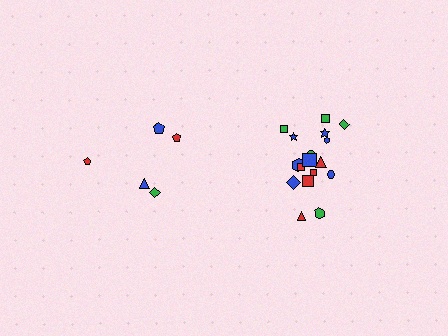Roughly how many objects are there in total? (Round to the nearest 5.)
Roughly 25 objects in total.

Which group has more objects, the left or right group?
The right group.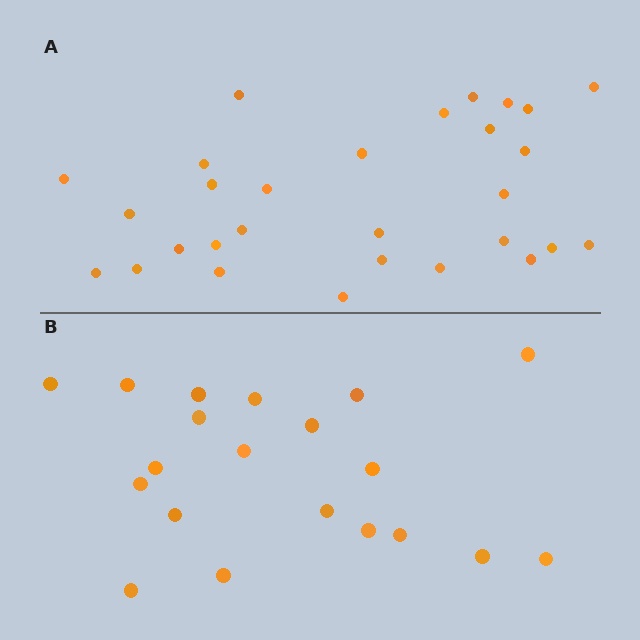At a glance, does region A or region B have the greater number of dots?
Region A (the top region) has more dots.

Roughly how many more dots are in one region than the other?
Region A has roughly 8 or so more dots than region B.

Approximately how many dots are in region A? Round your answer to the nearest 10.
About 30 dots. (The exact count is 29, which rounds to 30.)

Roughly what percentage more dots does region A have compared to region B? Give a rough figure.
About 45% more.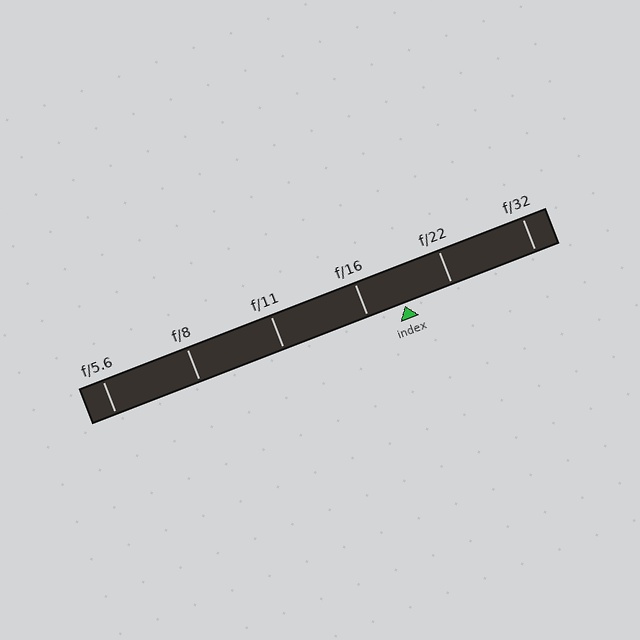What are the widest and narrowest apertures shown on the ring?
The widest aperture shown is f/5.6 and the narrowest is f/32.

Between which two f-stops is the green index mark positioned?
The index mark is between f/16 and f/22.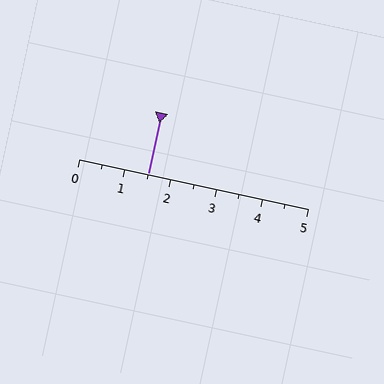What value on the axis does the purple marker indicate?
The marker indicates approximately 1.5.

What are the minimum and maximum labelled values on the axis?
The axis runs from 0 to 5.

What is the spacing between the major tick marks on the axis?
The major ticks are spaced 1 apart.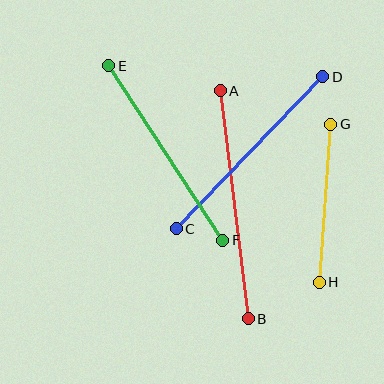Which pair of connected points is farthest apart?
Points A and B are farthest apart.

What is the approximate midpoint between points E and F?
The midpoint is at approximately (166, 153) pixels.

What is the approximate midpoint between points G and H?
The midpoint is at approximately (325, 203) pixels.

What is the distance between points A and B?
The distance is approximately 229 pixels.